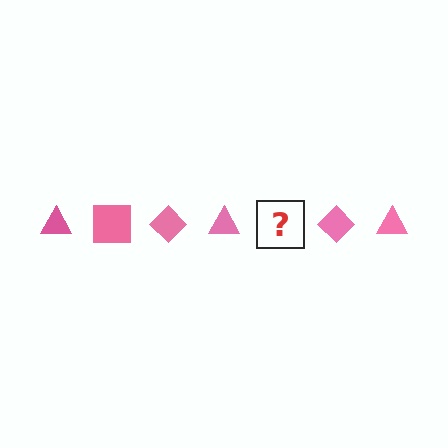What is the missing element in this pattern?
The missing element is a pink square.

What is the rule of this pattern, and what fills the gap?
The rule is that the pattern cycles through triangle, square, diamond shapes in pink. The gap should be filled with a pink square.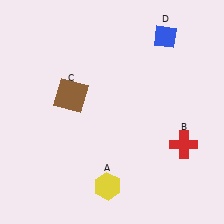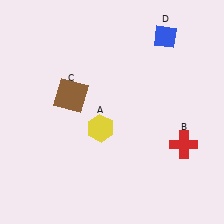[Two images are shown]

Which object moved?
The yellow hexagon (A) moved up.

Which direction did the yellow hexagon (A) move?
The yellow hexagon (A) moved up.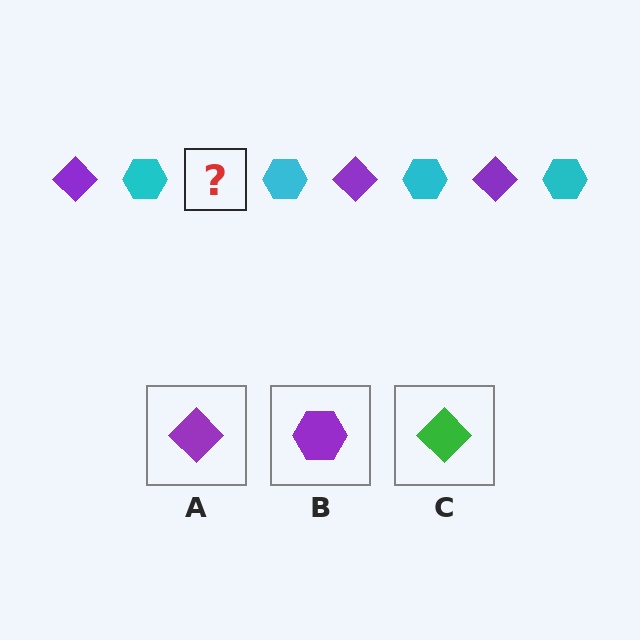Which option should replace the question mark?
Option A.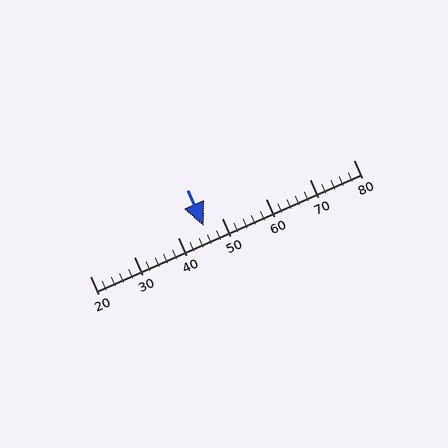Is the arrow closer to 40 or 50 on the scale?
The arrow is closer to 50.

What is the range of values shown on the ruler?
The ruler shows values from 20 to 80.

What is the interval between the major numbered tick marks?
The major tick marks are spaced 10 units apart.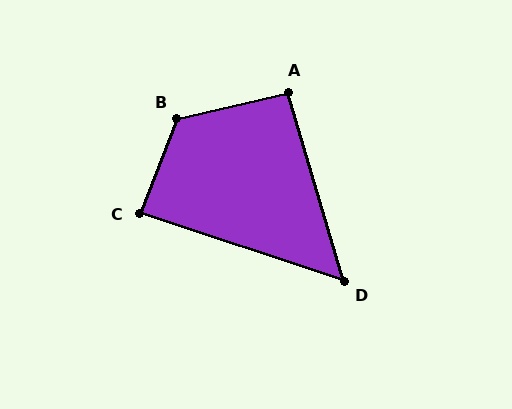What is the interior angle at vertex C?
Approximately 87 degrees (approximately right).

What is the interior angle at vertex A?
Approximately 93 degrees (approximately right).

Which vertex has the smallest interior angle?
D, at approximately 55 degrees.